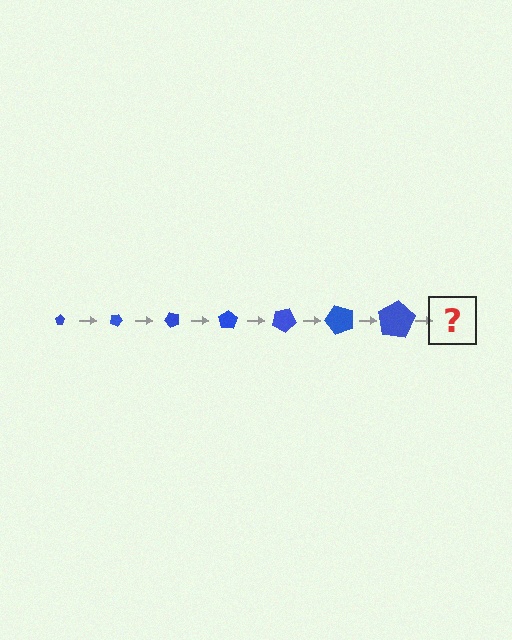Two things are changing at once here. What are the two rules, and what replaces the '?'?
The two rules are that the pentagon grows larger each step and it rotates 25 degrees each step. The '?' should be a pentagon, larger than the previous one and rotated 175 degrees from the start.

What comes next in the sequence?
The next element should be a pentagon, larger than the previous one and rotated 175 degrees from the start.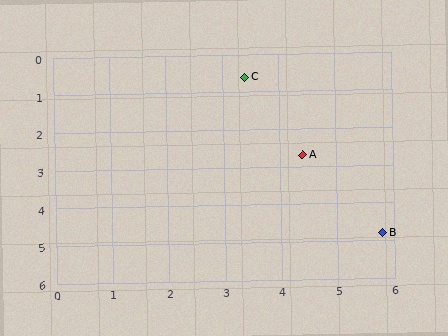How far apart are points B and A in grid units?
Points B and A are about 2.5 grid units apart.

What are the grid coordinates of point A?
Point A is at approximately (4.4, 2.7).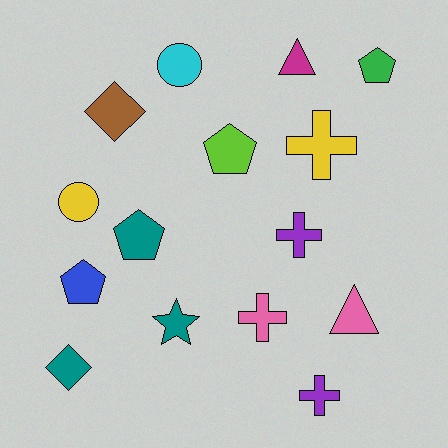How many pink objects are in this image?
There are 2 pink objects.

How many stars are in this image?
There is 1 star.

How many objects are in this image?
There are 15 objects.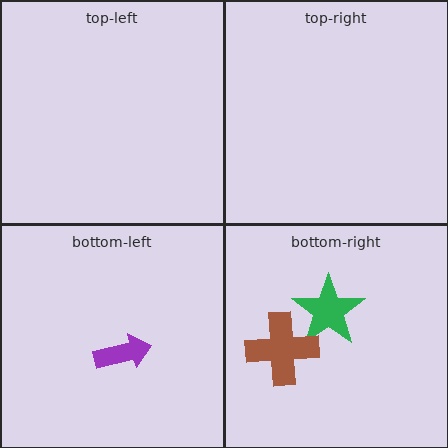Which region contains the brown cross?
The bottom-right region.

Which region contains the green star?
The bottom-right region.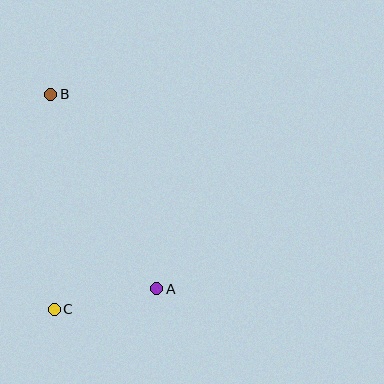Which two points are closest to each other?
Points A and C are closest to each other.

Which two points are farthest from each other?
Points A and B are farthest from each other.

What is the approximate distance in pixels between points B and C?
The distance between B and C is approximately 215 pixels.